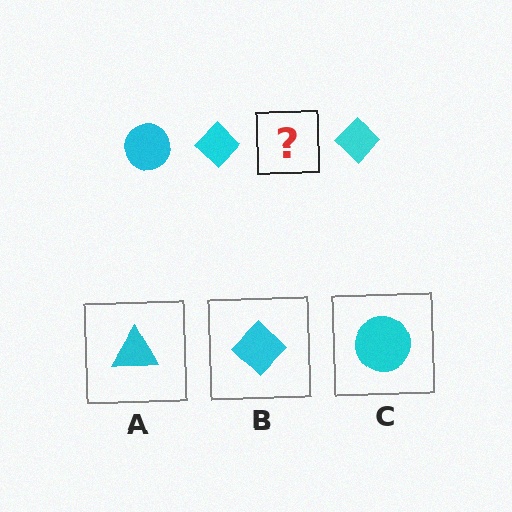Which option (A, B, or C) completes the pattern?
C.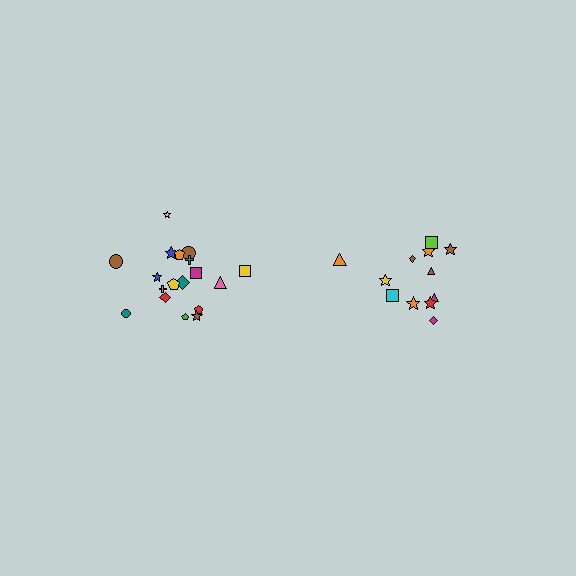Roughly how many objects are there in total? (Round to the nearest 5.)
Roughly 30 objects in total.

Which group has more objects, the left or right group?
The left group.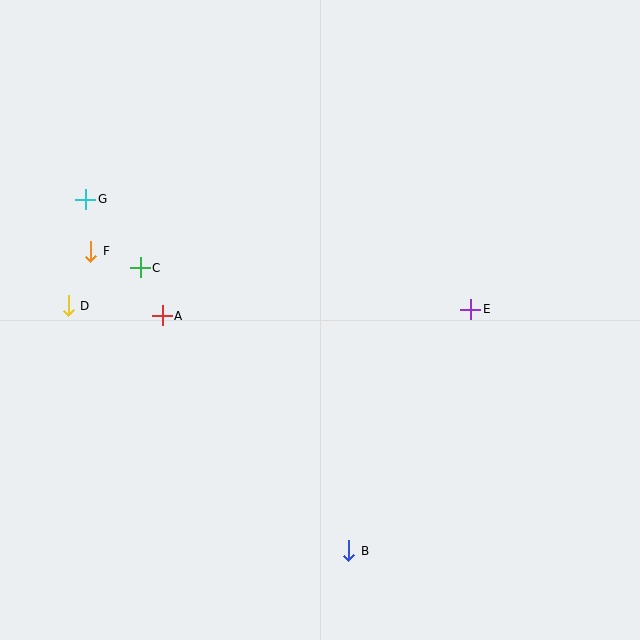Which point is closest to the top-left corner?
Point G is closest to the top-left corner.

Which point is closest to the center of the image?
Point E at (471, 309) is closest to the center.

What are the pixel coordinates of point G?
Point G is at (86, 199).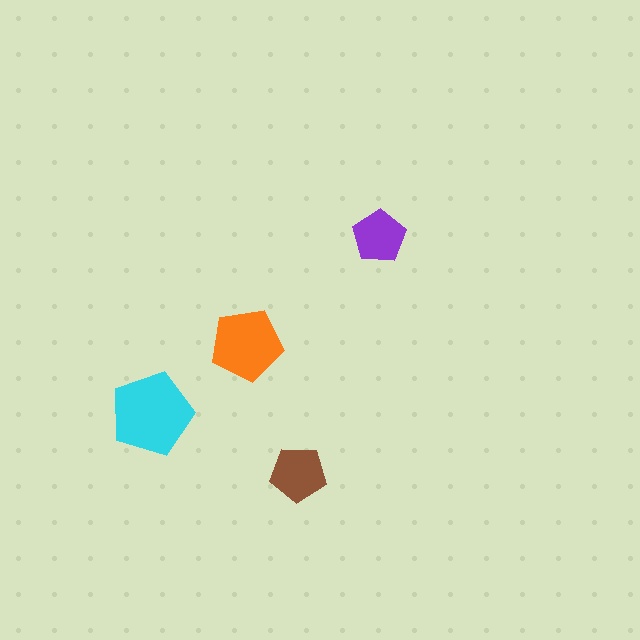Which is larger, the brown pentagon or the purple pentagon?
The brown one.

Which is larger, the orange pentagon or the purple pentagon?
The orange one.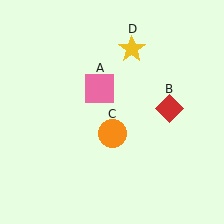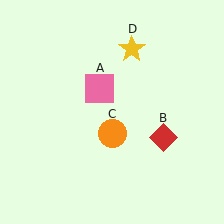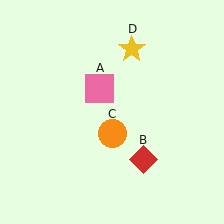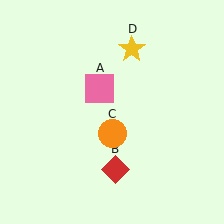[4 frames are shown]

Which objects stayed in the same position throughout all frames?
Pink square (object A) and orange circle (object C) and yellow star (object D) remained stationary.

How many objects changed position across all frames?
1 object changed position: red diamond (object B).